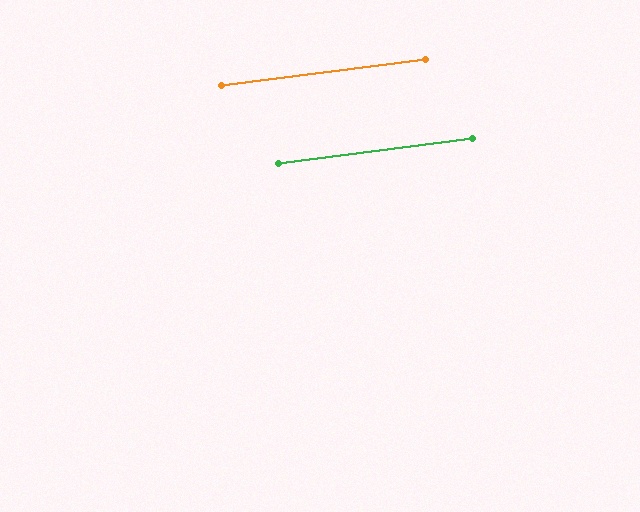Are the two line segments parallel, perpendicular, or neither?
Parallel — their directions differ by only 0.2°.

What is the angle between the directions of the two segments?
Approximately 0 degrees.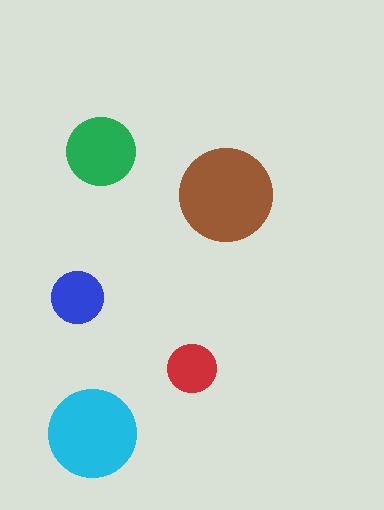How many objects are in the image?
There are 5 objects in the image.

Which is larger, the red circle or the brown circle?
The brown one.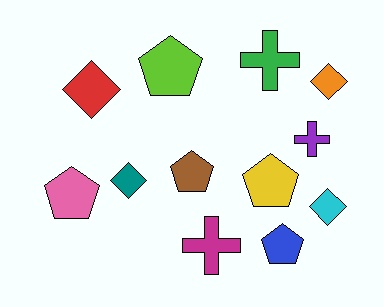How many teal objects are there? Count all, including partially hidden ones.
There is 1 teal object.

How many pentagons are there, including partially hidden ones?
There are 5 pentagons.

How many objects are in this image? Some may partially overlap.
There are 12 objects.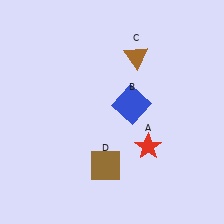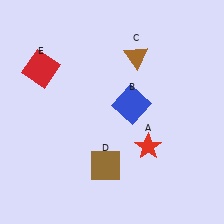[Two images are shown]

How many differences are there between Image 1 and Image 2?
There is 1 difference between the two images.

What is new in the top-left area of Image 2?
A red square (E) was added in the top-left area of Image 2.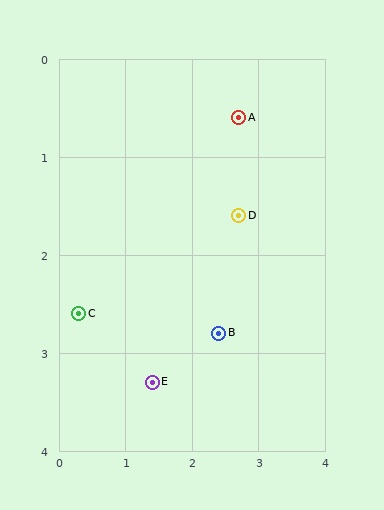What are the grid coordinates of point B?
Point B is at approximately (2.4, 2.8).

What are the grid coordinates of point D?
Point D is at approximately (2.7, 1.6).